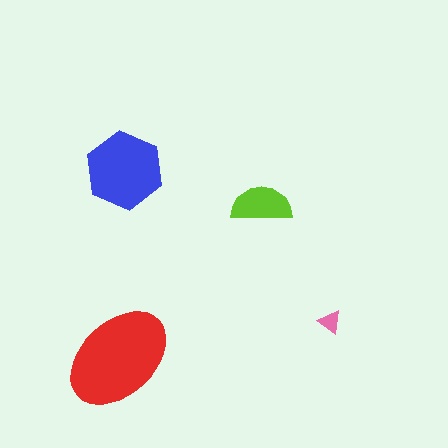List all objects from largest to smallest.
The red ellipse, the blue hexagon, the lime semicircle, the pink triangle.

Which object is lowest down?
The red ellipse is bottommost.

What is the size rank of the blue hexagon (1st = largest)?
2nd.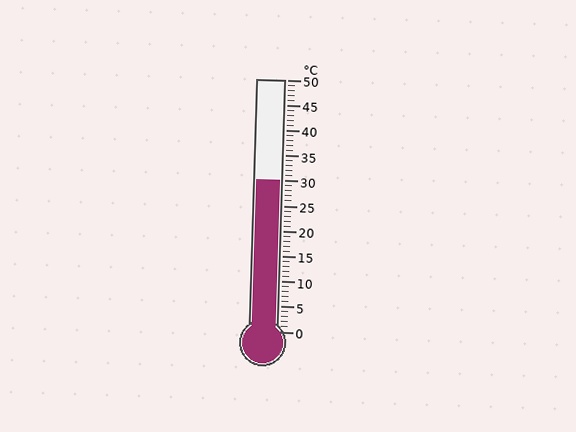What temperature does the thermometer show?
The thermometer shows approximately 30°C.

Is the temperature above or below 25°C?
The temperature is above 25°C.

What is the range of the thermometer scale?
The thermometer scale ranges from 0°C to 50°C.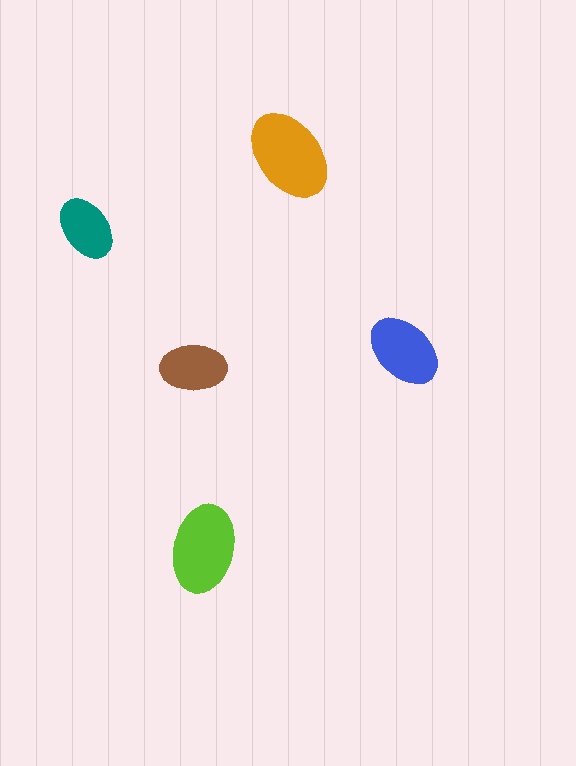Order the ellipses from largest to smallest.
the orange one, the lime one, the blue one, the brown one, the teal one.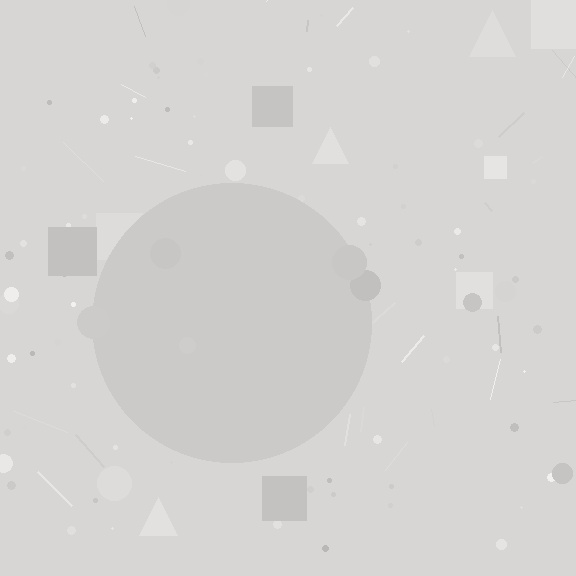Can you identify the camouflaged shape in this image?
The camouflaged shape is a circle.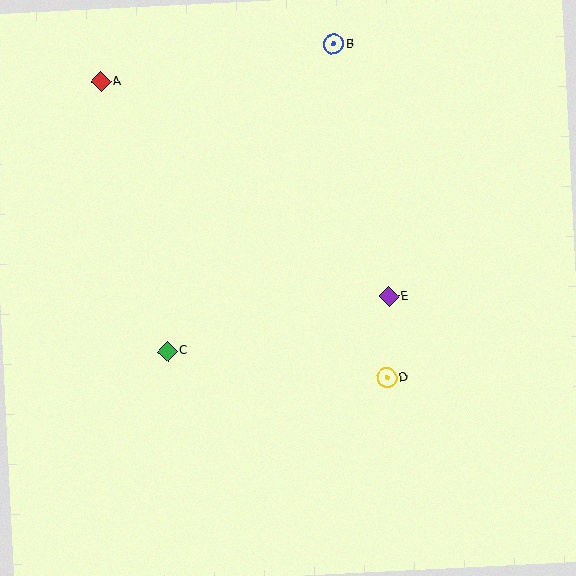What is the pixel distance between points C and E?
The distance between C and E is 228 pixels.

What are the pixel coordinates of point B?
Point B is at (333, 44).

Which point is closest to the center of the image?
Point E at (389, 297) is closest to the center.